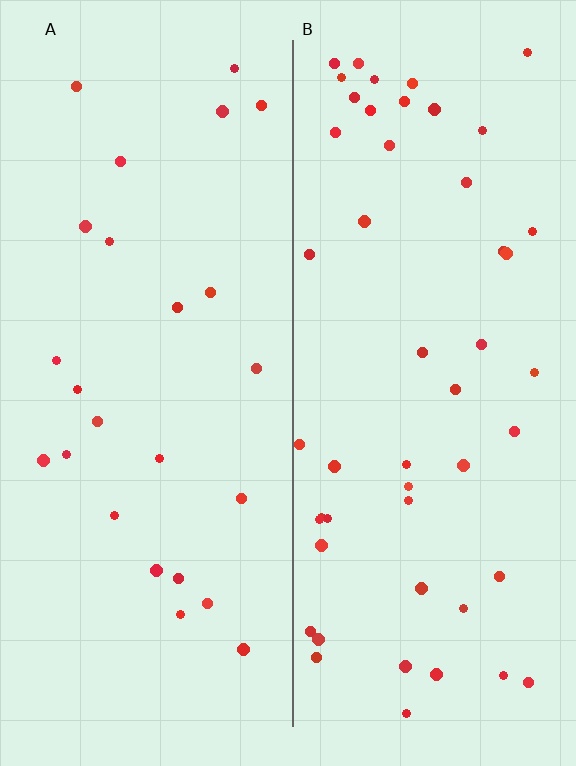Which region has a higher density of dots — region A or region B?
B (the right).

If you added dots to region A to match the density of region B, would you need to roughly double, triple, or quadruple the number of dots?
Approximately double.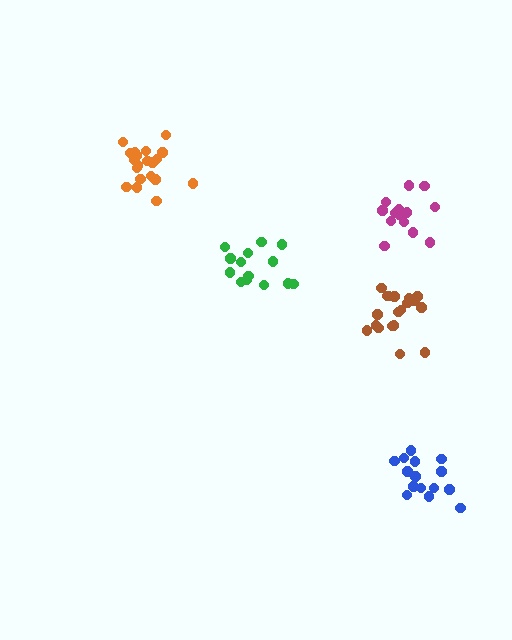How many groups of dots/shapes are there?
There are 5 groups.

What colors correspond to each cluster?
The clusters are colored: green, brown, orange, magenta, blue.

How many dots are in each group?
Group 1: 14 dots, Group 2: 19 dots, Group 3: 20 dots, Group 4: 14 dots, Group 5: 15 dots (82 total).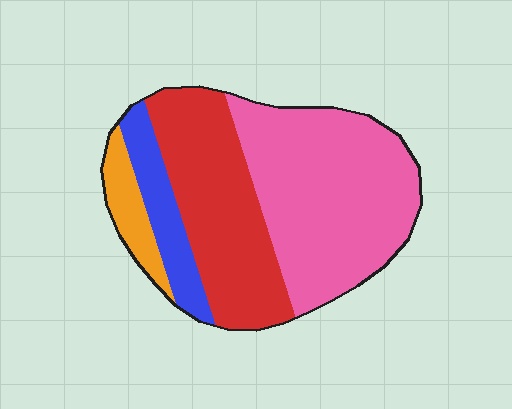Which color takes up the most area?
Pink, at roughly 45%.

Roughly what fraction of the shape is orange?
Orange takes up less than a sixth of the shape.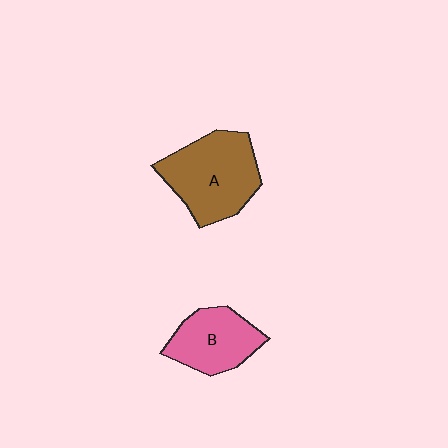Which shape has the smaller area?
Shape B (pink).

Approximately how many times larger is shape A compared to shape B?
Approximately 1.4 times.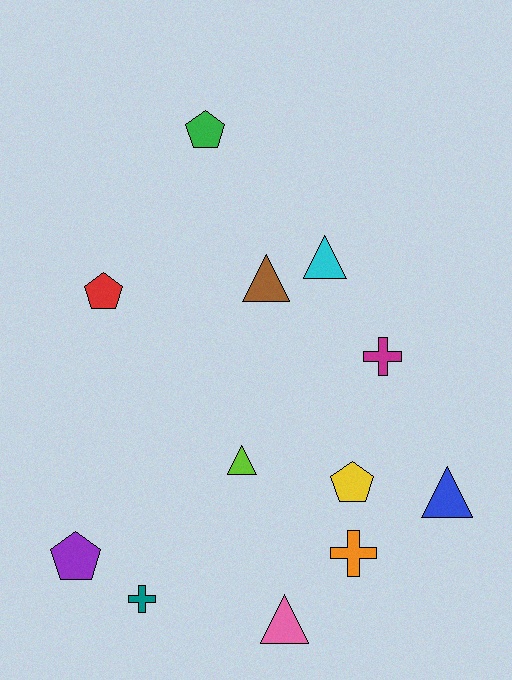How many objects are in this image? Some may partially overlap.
There are 12 objects.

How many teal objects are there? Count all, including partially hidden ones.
There is 1 teal object.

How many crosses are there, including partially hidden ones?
There are 3 crosses.